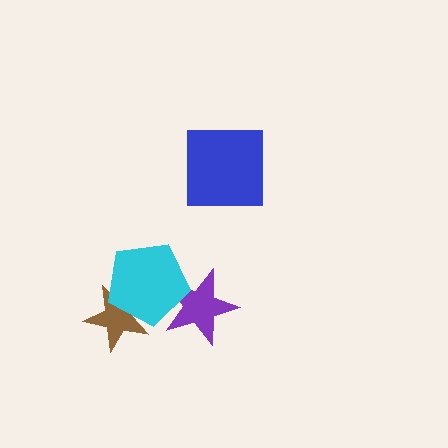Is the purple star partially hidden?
Yes, it is partially covered by another shape.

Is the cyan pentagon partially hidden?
No, no other shape covers it.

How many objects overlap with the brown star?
1 object overlaps with the brown star.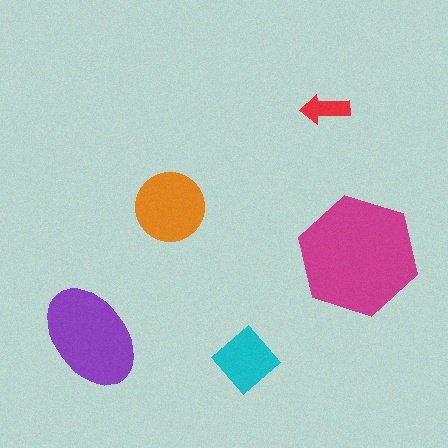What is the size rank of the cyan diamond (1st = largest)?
4th.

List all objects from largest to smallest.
The magenta hexagon, the purple ellipse, the orange circle, the cyan diamond, the red arrow.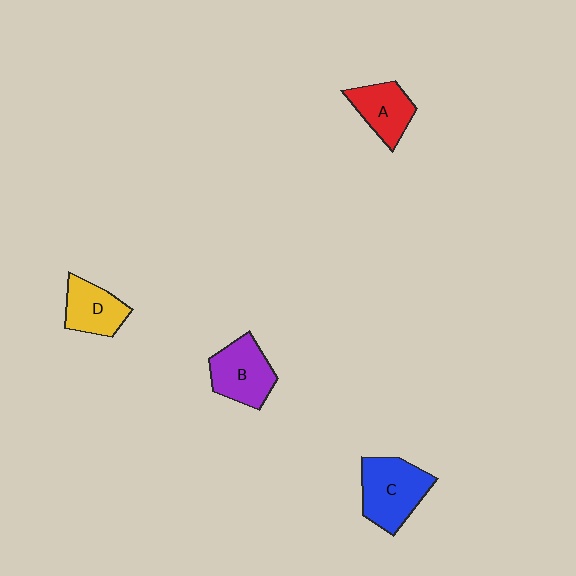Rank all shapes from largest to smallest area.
From largest to smallest: C (blue), B (purple), A (red), D (yellow).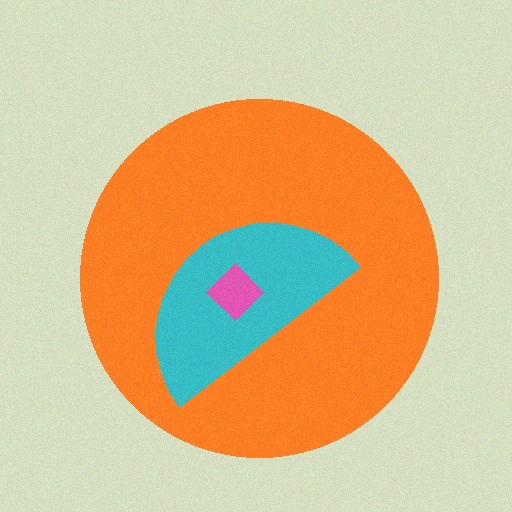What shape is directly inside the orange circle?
The cyan semicircle.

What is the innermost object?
The pink diamond.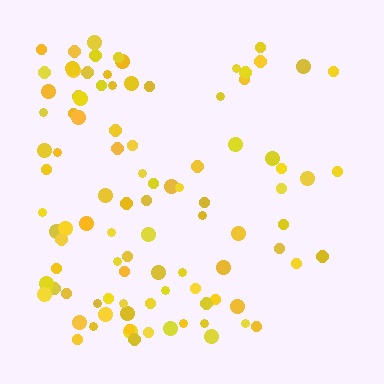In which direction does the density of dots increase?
From right to left, with the left side densest.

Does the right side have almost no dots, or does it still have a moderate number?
Still a moderate number, just noticeably fewer than the left.